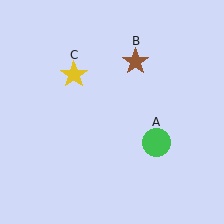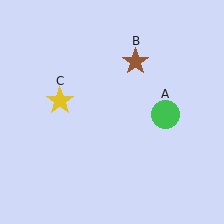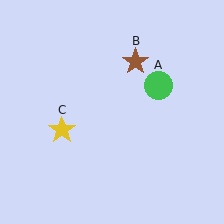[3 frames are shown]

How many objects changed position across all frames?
2 objects changed position: green circle (object A), yellow star (object C).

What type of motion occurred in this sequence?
The green circle (object A), yellow star (object C) rotated counterclockwise around the center of the scene.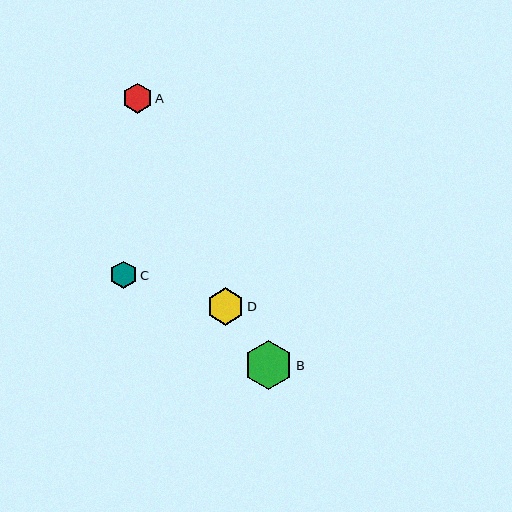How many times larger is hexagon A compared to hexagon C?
Hexagon A is approximately 1.1 times the size of hexagon C.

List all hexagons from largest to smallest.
From largest to smallest: B, D, A, C.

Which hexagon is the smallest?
Hexagon C is the smallest with a size of approximately 27 pixels.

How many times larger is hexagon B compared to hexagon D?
Hexagon B is approximately 1.3 times the size of hexagon D.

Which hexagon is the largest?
Hexagon B is the largest with a size of approximately 48 pixels.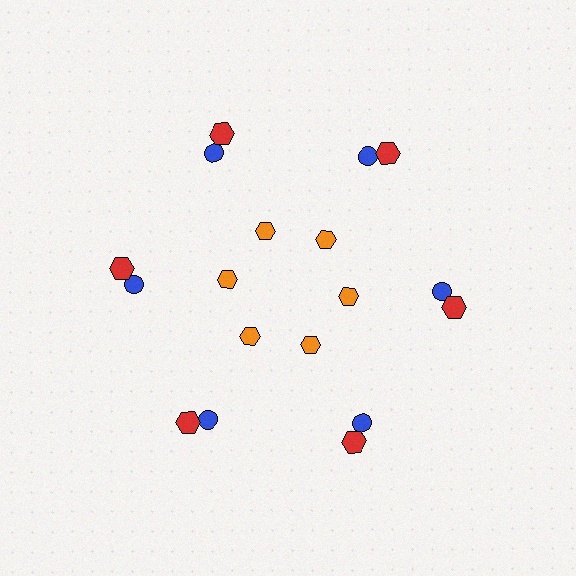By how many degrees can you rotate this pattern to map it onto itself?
The pattern maps onto itself every 60 degrees of rotation.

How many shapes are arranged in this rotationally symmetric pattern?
There are 18 shapes, arranged in 6 groups of 3.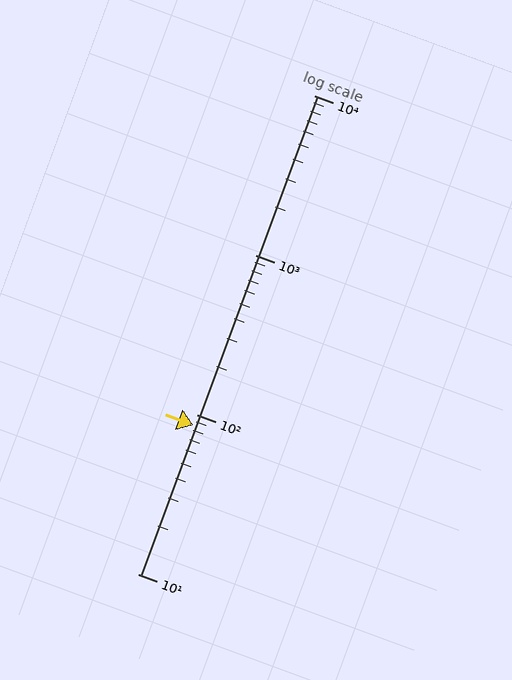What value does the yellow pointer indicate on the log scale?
The pointer indicates approximately 85.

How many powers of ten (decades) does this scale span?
The scale spans 3 decades, from 10 to 10000.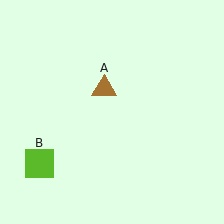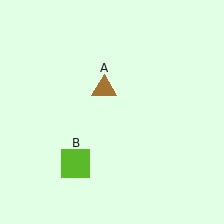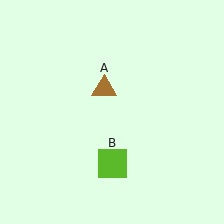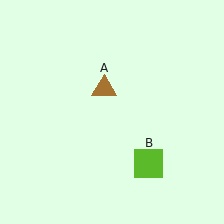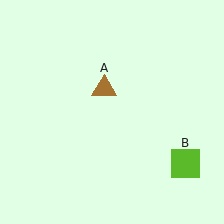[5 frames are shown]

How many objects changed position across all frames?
1 object changed position: lime square (object B).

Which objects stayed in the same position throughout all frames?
Brown triangle (object A) remained stationary.